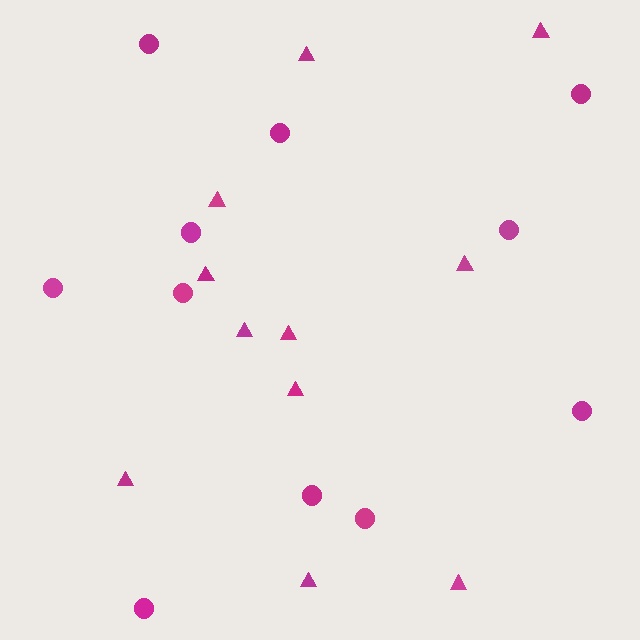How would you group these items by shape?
There are 2 groups: one group of triangles (11) and one group of circles (11).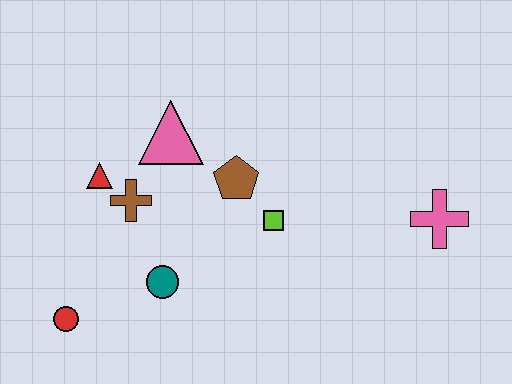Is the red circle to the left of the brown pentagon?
Yes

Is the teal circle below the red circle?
No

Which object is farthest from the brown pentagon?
The red circle is farthest from the brown pentagon.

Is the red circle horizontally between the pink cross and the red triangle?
No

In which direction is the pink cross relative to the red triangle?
The pink cross is to the right of the red triangle.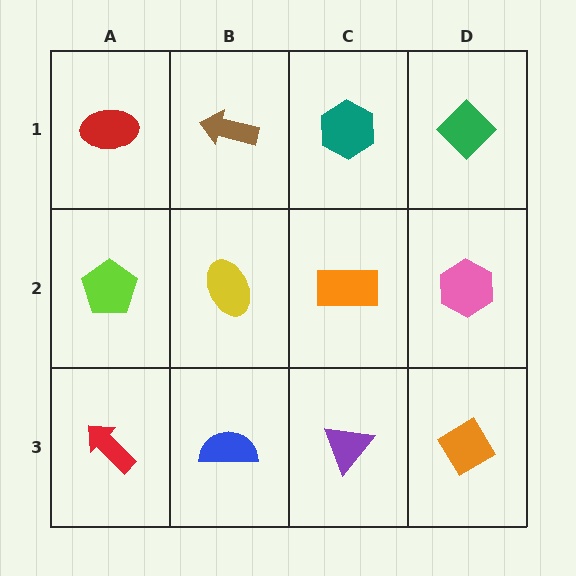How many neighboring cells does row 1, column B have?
3.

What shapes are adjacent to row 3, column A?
A lime pentagon (row 2, column A), a blue semicircle (row 3, column B).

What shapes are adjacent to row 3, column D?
A pink hexagon (row 2, column D), a purple triangle (row 3, column C).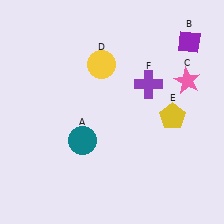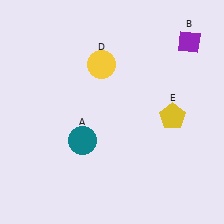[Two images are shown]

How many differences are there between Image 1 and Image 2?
There are 2 differences between the two images.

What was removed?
The pink star (C), the purple cross (F) were removed in Image 2.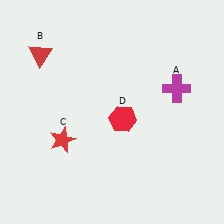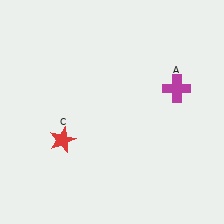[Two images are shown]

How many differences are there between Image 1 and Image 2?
There are 2 differences between the two images.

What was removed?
The red hexagon (D), the red triangle (B) were removed in Image 2.